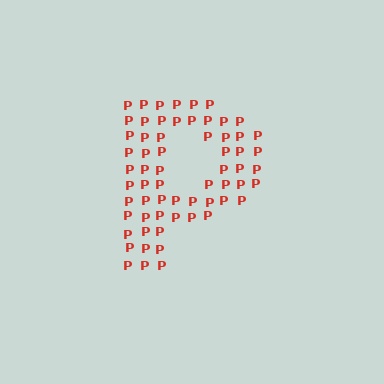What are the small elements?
The small elements are letter P's.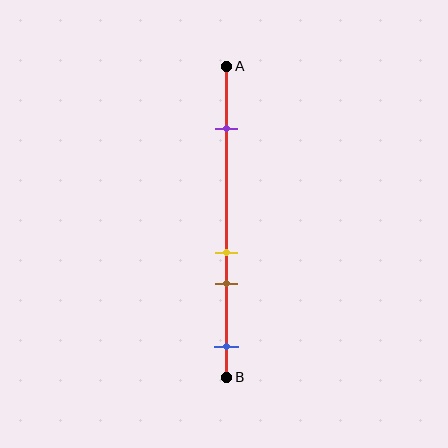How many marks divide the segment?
There are 4 marks dividing the segment.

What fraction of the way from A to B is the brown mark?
The brown mark is approximately 70% (0.7) of the way from A to B.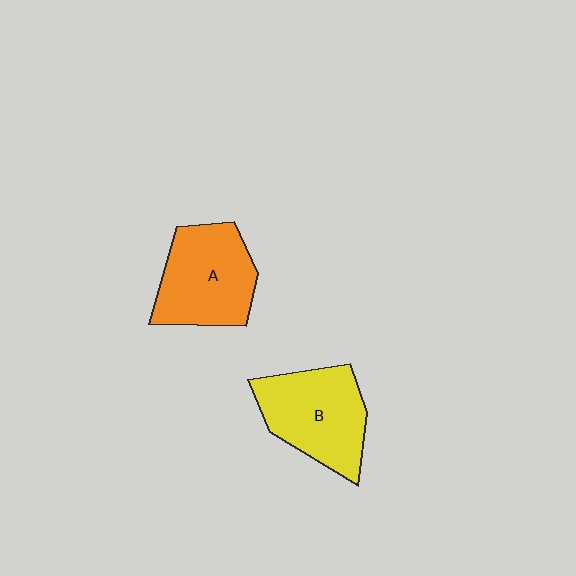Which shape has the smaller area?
Shape A (orange).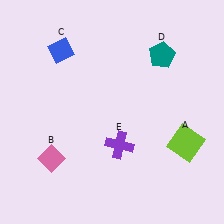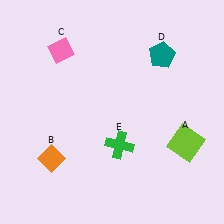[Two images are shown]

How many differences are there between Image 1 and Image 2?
There are 3 differences between the two images.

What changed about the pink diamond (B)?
In Image 1, B is pink. In Image 2, it changed to orange.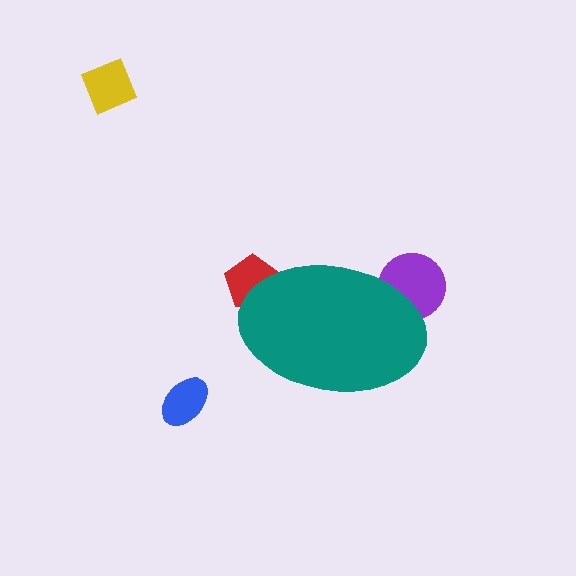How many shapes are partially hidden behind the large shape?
2 shapes are partially hidden.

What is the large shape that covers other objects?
A teal ellipse.